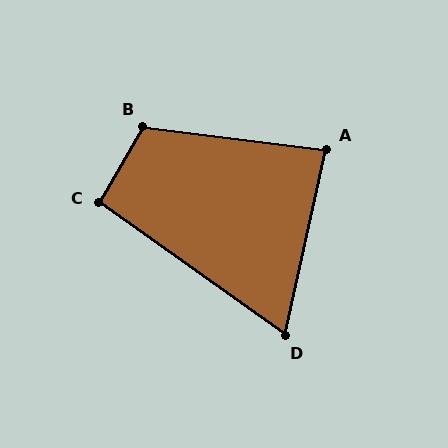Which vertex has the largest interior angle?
B, at approximately 113 degrees.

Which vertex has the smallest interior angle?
D, at approximately 67 degrees.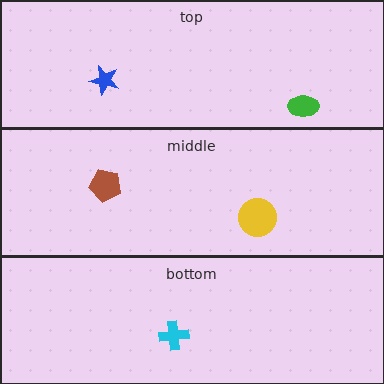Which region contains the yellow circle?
The middle region.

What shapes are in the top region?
The blue star, the green ellipse.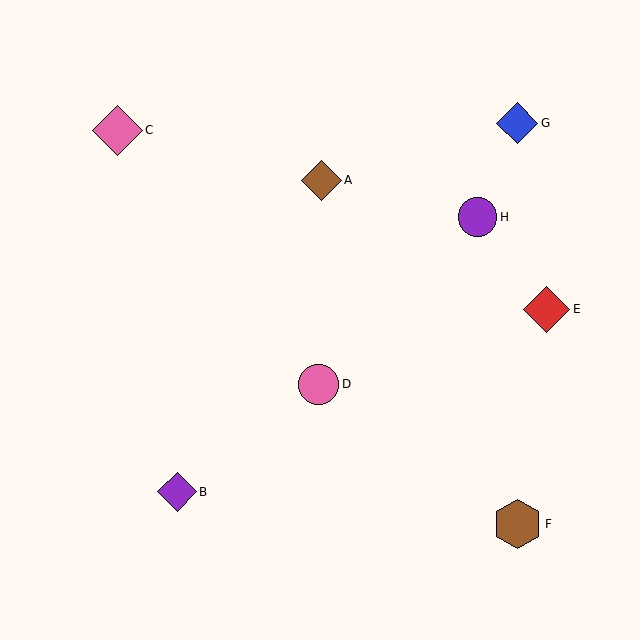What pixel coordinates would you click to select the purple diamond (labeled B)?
Click at (177, 492) to select the purple diamond B.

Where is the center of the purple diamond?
The center of the purple diamond is at (177, 492).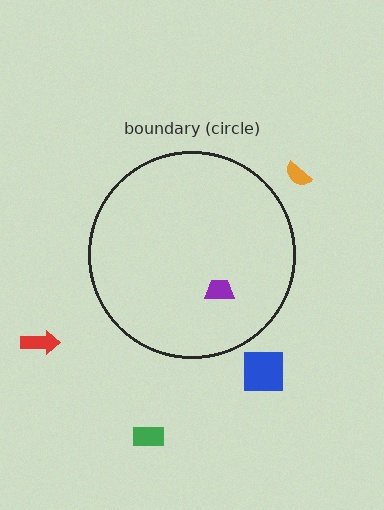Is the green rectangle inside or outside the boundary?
Outside.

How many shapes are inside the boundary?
1 inside, 4 outside.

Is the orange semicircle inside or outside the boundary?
Outside.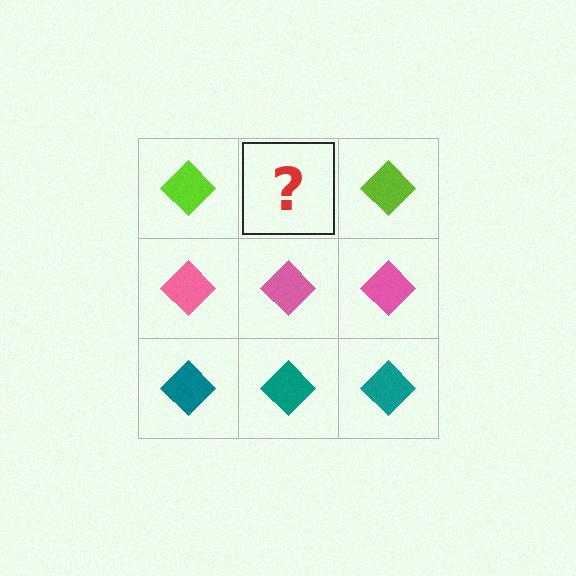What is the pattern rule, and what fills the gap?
The rule is that each row has a consistent color. The gap should be filled with a lime diamond.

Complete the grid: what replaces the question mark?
The question mark should be replaced with a lime diamond.